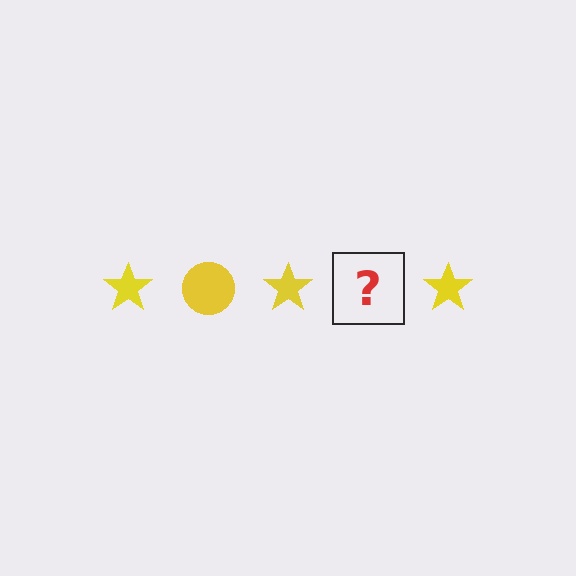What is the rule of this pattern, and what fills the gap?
The rule is that the pattern cycles through star, circle shapes in yellow. The gap should be filled with a yellow circle.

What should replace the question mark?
The question mark should be replaced with a yellow circle.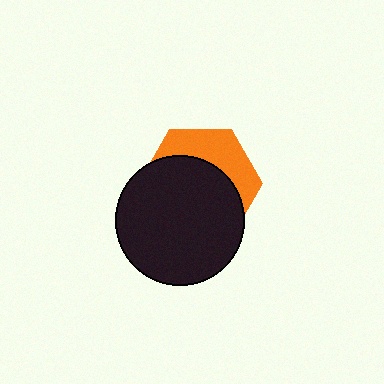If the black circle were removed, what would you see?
You would see the complete orange hexagon.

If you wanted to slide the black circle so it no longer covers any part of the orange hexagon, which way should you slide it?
Slide it down — that is the most direct way to separate the two shapes.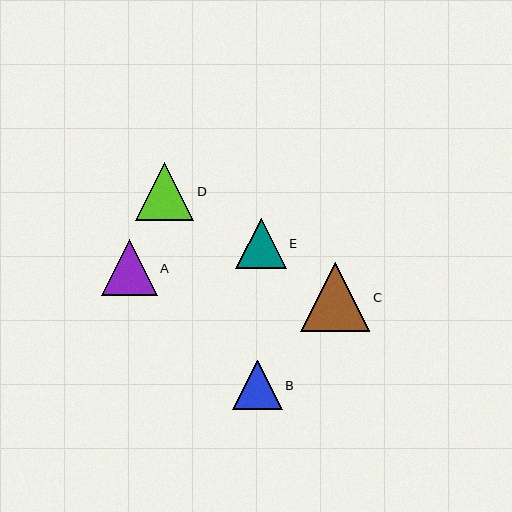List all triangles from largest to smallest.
From largest to smallest: C, D, A, E, B.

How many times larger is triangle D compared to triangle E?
Triangle D is approximately 1.2 times the size of triangle E.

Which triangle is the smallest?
Triangle B is the smallest with a size of approximately 49 pixels.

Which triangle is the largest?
Triangle C is the largest with a size of approximately 69 pixels.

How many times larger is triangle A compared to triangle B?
Triangle A is approximately 1.1 times the size of triangle B.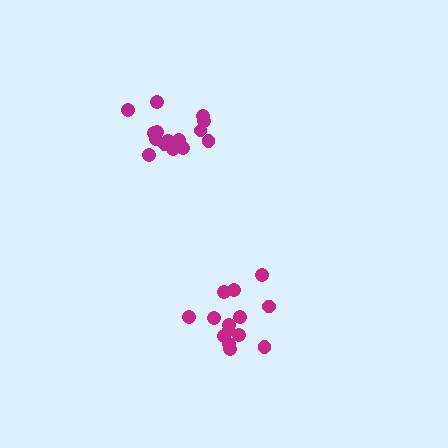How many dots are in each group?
Group 1: 14 dots, Group 2: 15 dots (29 total).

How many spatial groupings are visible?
There are 2 spatial groupings.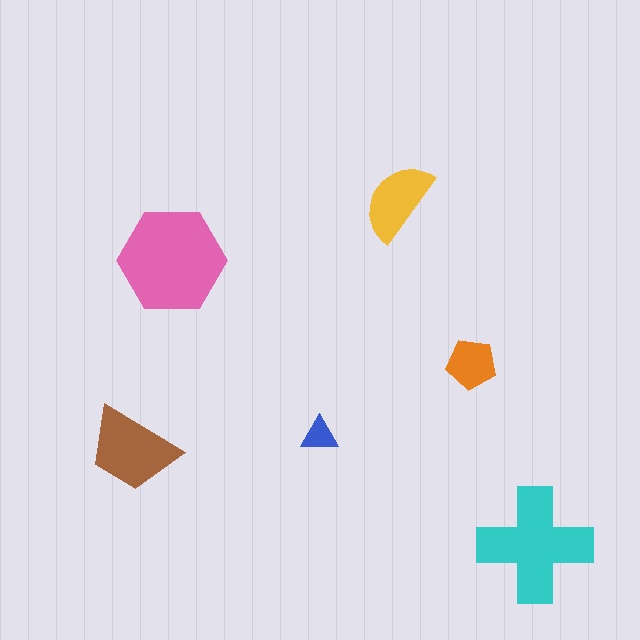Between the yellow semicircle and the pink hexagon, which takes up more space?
The pink hexagon.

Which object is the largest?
The pink hexagon.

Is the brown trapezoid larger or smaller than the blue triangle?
Larger.